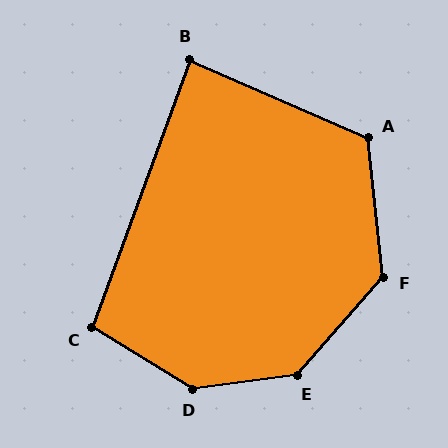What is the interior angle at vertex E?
Approximately 139 degrees (obtuse).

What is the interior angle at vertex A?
Approximately 120 degrees (obtuse).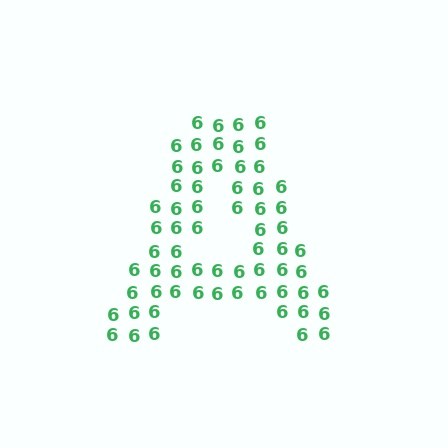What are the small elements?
The small elements are digit 6's.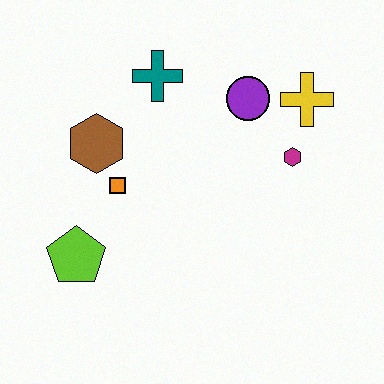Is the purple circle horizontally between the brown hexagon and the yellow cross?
Yes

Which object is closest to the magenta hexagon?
The yellow cross is closest to the magenta hexagon.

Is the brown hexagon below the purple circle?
Yes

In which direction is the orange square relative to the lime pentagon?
The orange square is above the lime pentagon.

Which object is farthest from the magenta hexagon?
The lime pentagon is farthest from the magenta hexagon.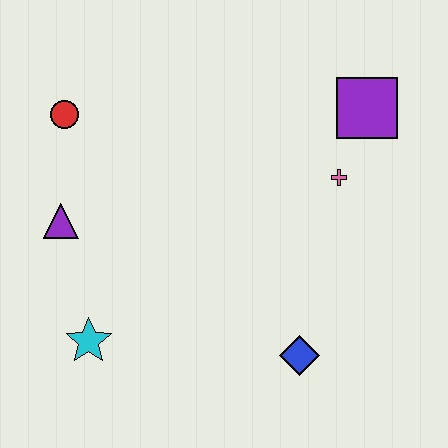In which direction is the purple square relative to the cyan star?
The purple square is to the right of the cyan star.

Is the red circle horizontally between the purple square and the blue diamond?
No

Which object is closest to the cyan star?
The purple triangle is closest to the cyan star.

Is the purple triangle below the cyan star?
No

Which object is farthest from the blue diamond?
The red circle is farthest from the blue diamond.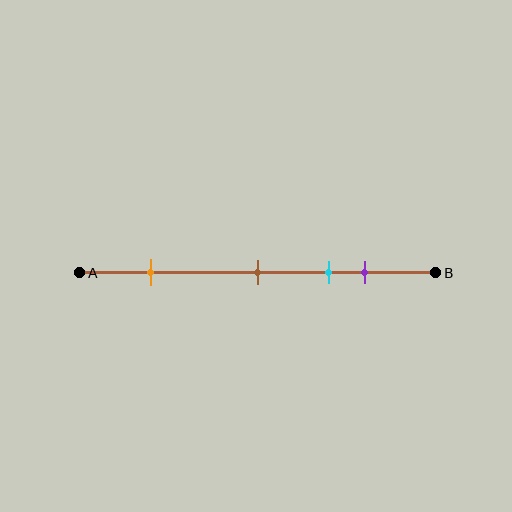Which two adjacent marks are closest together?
The cyan and purple marks are the closest adjacent pair.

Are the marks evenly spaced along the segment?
No, the marks are not evenly spaced.